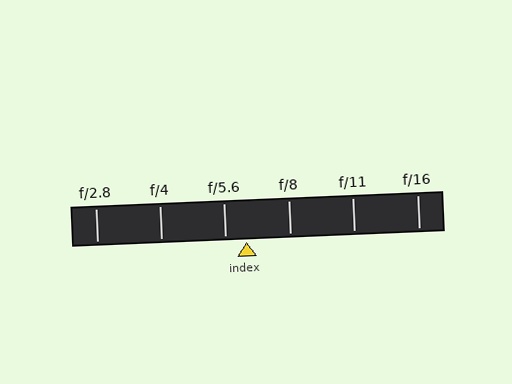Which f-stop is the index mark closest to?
The index mark is closest to f/5.6.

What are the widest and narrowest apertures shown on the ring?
The widest aperture shown is f/2.8 and the narrowest is f/16.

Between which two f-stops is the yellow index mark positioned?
The index mark is between f/5.6 and f/8.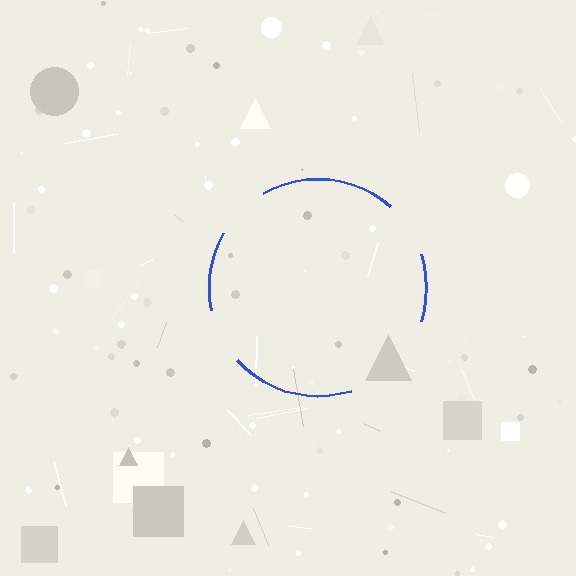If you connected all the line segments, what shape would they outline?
They would outline a circle.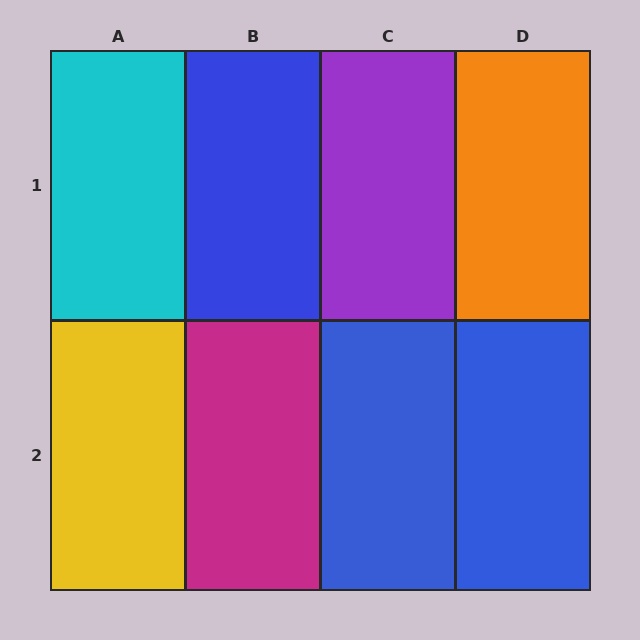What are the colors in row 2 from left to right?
Yellow, magenta, blue, blue.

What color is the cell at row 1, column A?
Cyan.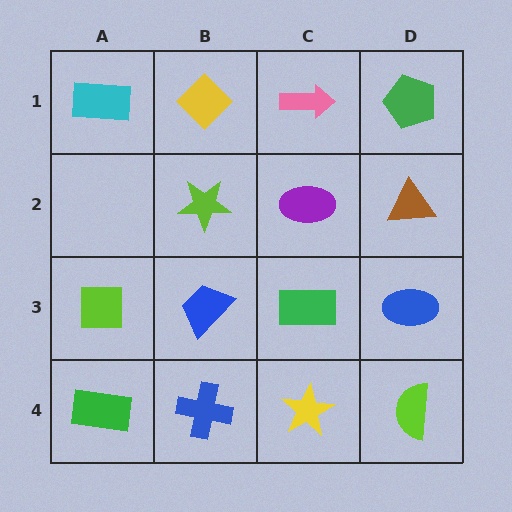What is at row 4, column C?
A yellow star.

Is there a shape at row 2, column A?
No, that cell is empty.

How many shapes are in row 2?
3 shapes.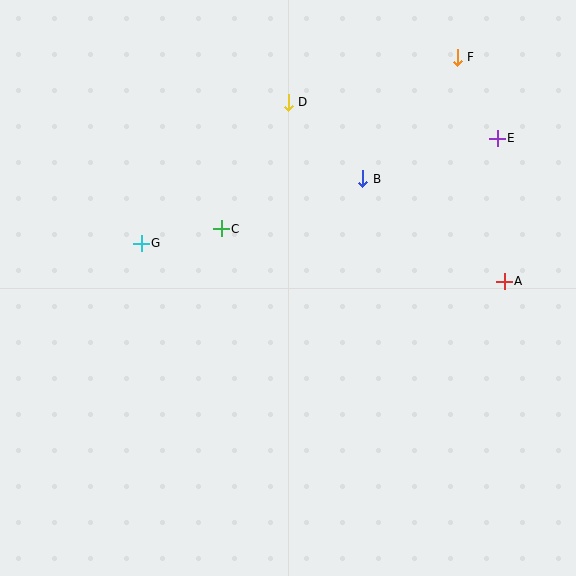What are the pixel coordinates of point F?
Point F is at (457, 57).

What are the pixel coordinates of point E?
Point E is at (497, 138).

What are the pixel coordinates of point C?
Point C is at (221, 229).